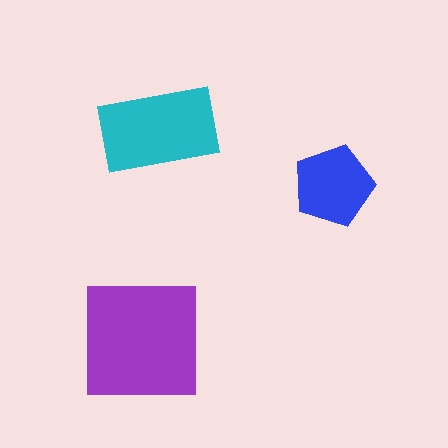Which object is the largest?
The purple square.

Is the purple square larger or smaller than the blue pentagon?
Larger.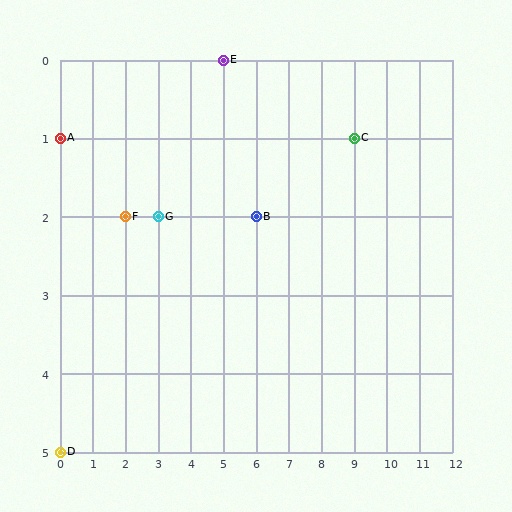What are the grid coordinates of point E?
Point E is at grid coordinates (5, 0).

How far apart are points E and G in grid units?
Points E and G are 2 columns and 2 rows apart (about 2.8 grid units diagonally).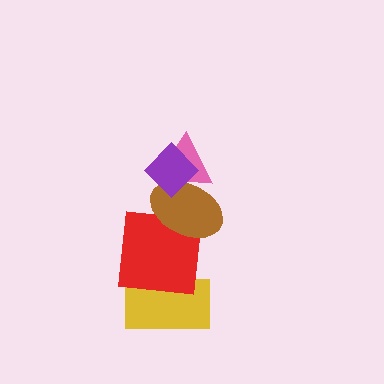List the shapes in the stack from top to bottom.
From top to bottom: the purple diamond, the pink triangle, the brown ellipse, the red square, the yellow rectangle.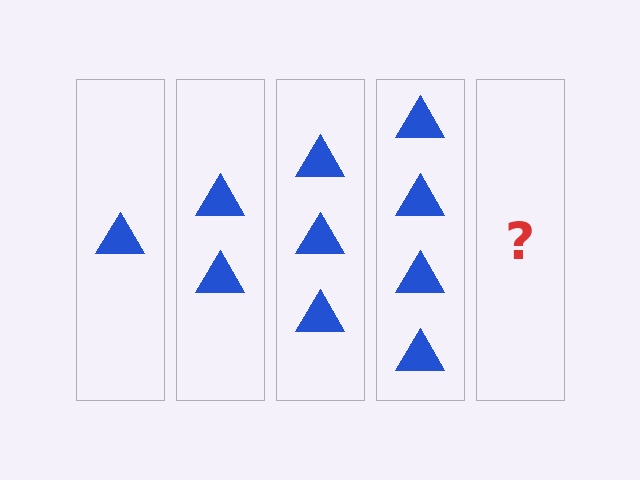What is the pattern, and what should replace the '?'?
The pattern is that each step adds one more triangle. The '?' should be 5 triangles.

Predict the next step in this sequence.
The next step is 5 triangles.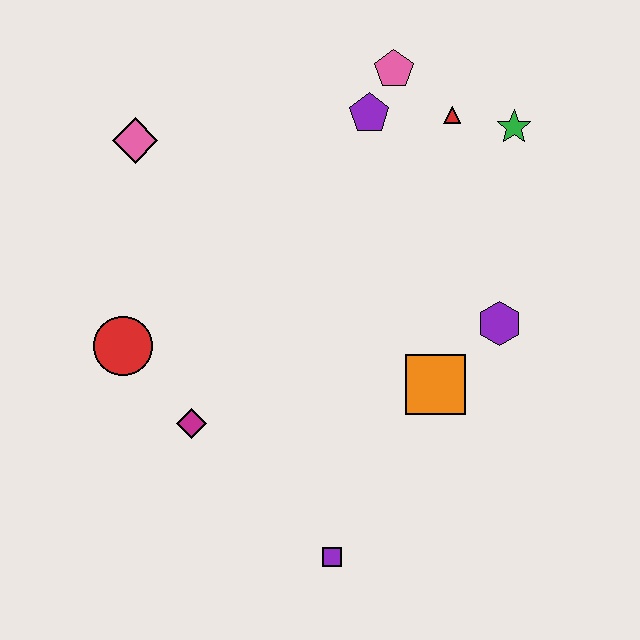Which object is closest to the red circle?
The magenta diamond is closest to the red circle.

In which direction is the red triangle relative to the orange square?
The red triangle is above the orange square.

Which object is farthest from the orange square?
The pink diamond is farthest from the orange square.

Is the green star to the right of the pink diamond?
Yes